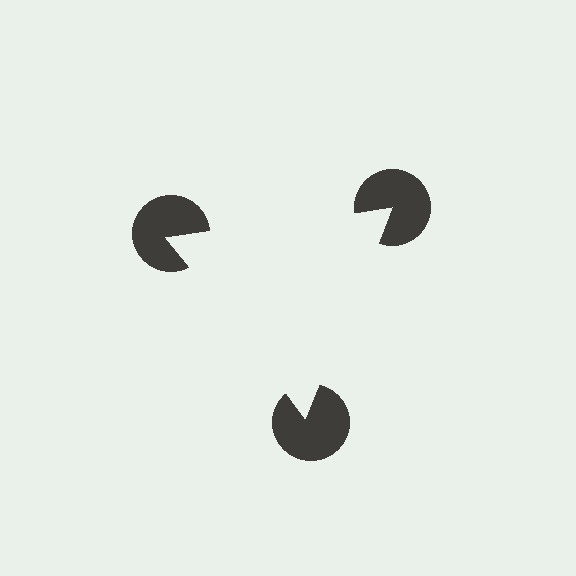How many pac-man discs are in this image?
There are 3 — one at each vertex of the illusory triangle.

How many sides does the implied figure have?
3 sides.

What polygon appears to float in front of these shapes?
An illusory triangle — its edges are inferred from the aligned wedge cuts in the pac-man discs, not physically drawn.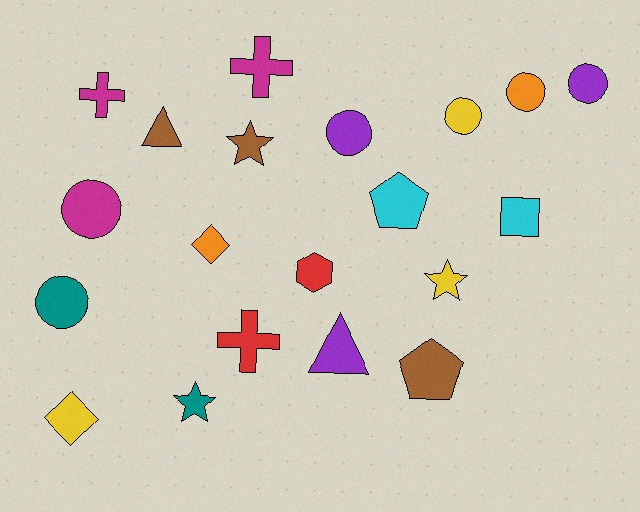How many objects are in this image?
There are 20 objects.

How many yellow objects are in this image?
There are 3 yellow objects.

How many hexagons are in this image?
There is 1 hexagon.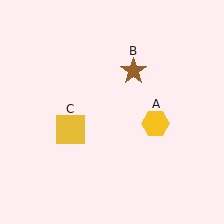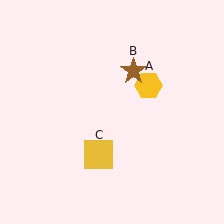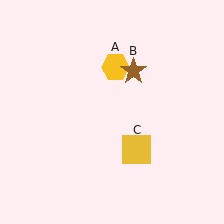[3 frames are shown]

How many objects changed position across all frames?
2 objects changed position: yellow hexagon (object A), yellow square (object C).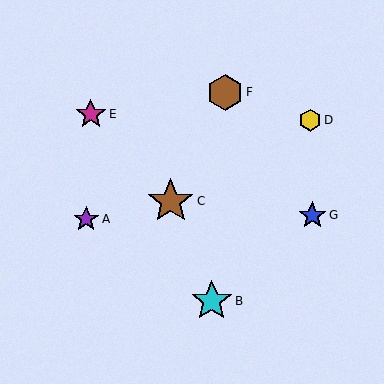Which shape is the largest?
The brown star (labeled C) is the largest.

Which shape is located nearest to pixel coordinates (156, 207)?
The brown star (labeled C) at (171, 201) is nearest to that location.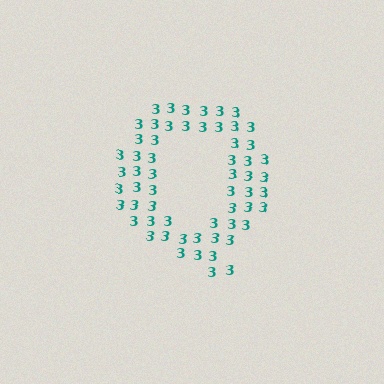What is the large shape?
The large shape is the letter Q.